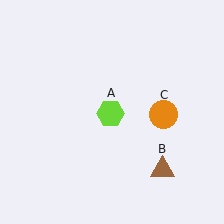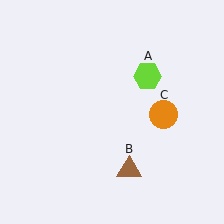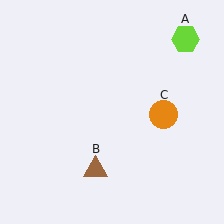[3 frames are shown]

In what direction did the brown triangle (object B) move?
The brown triangle (object B) moved left.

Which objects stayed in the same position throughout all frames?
Orange circle (object C) remained stationary.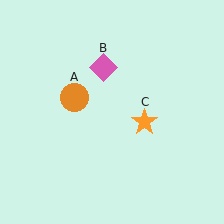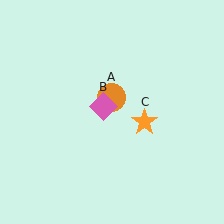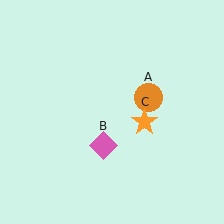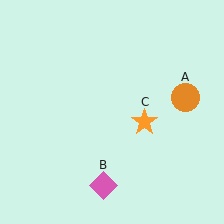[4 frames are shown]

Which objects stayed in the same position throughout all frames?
Orange star (object C) remained stationary.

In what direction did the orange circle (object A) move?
The orange circle (object A) moved right.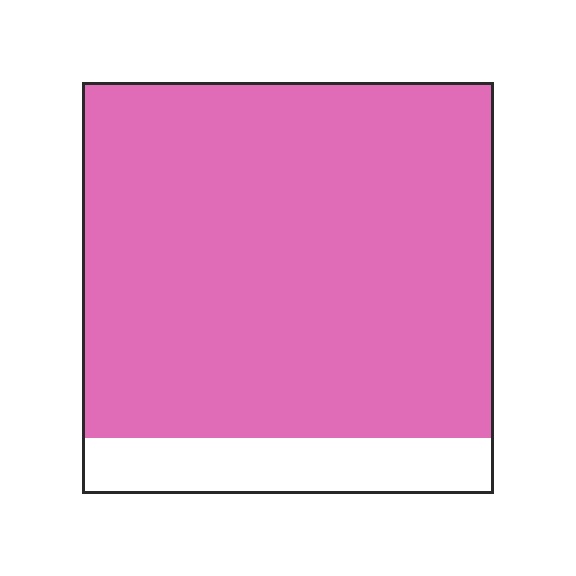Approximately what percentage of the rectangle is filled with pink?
Approximately 85%.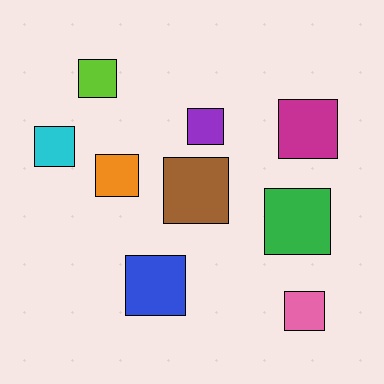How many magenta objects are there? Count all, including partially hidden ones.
There is 1 magenta object.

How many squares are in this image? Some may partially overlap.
There are 9 squares.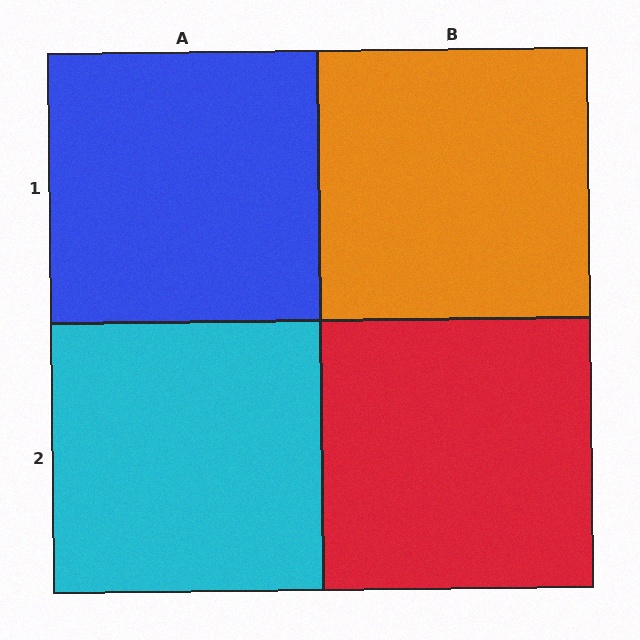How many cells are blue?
1 cell is blue.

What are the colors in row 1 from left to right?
Blue, orange.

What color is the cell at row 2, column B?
Red.